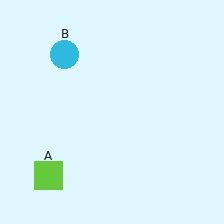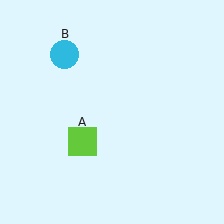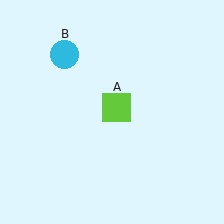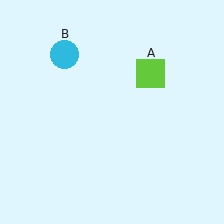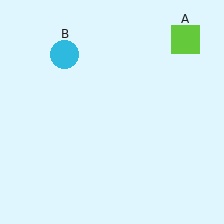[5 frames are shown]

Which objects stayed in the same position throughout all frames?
Cyan circle (object B) remained stationary.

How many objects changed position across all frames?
1 object changed position: lime square (object A).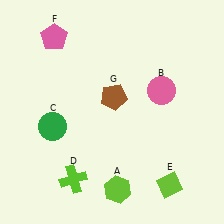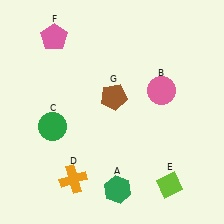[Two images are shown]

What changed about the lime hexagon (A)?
In Image 1, A is lime. In Image 2, it changed to green.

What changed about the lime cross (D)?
In Image 1, D is lime. In Image 2, it changed to orange.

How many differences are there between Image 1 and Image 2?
There are 2 differences between the two images.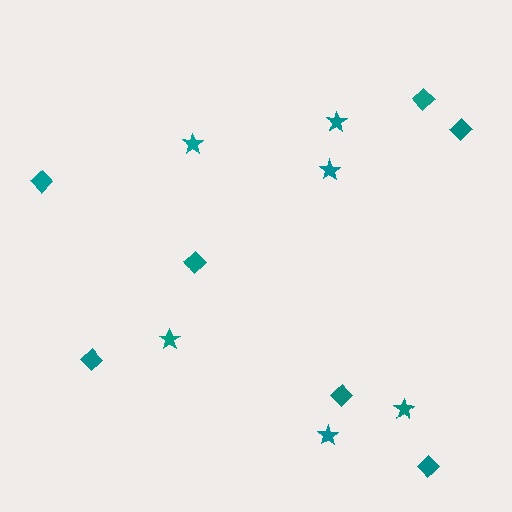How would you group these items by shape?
There are 2 groups: one group of diamonds (7) and one group of stars (6).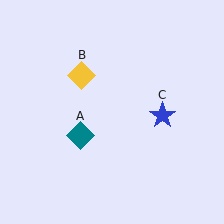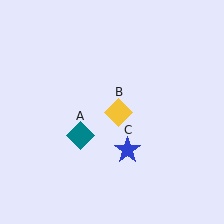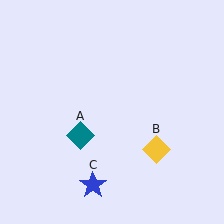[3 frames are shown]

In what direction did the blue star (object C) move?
The blue star (object C) moved down and to the left.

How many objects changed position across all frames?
2 objects changed position: yellow diamond (object B), blue star (object C).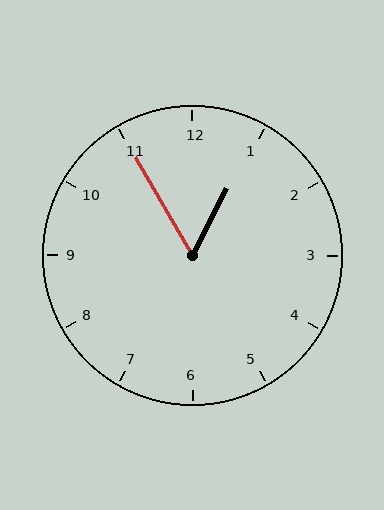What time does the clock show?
12:55.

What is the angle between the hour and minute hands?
Approximately 58 degrees.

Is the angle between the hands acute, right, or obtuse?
It is acute.